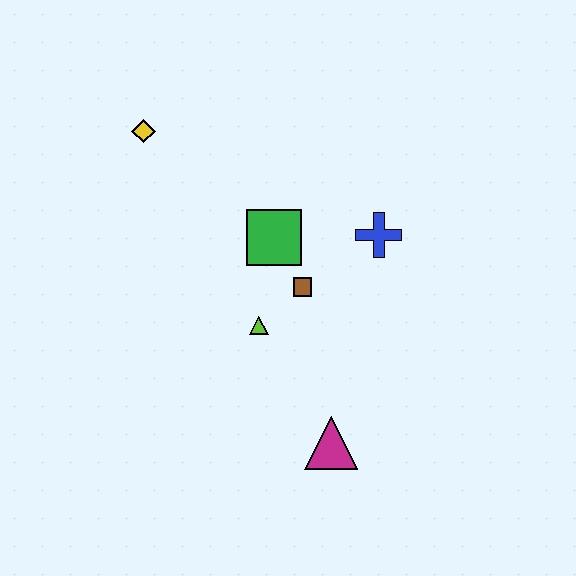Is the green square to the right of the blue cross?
No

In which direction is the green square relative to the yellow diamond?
The green square is to the right of the yellow diamond.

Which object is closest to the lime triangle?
The brown square is closest to the lime triangle.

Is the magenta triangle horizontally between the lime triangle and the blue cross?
Yes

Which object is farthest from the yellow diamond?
The magenta triangle is farthest from the yellow diamond.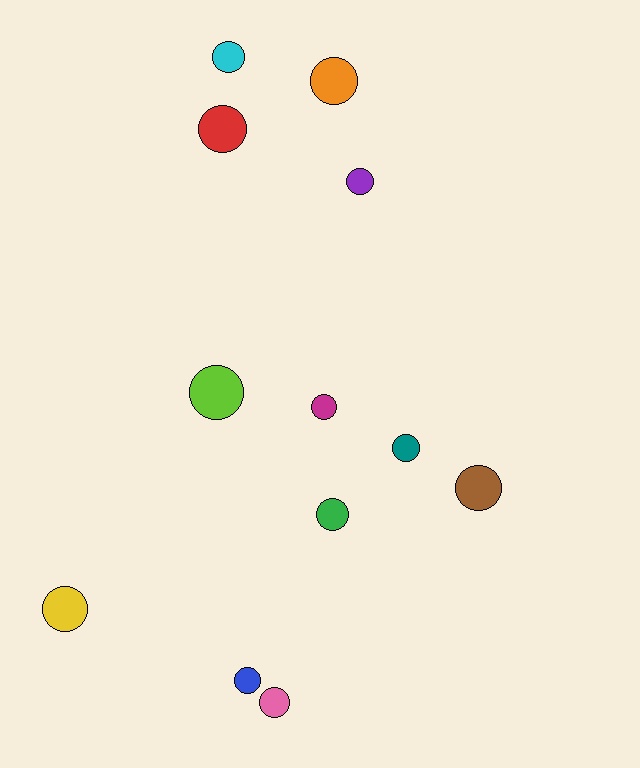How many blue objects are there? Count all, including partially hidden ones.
There is 1 blue object.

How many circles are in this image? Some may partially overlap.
There are 12 circles.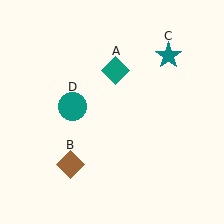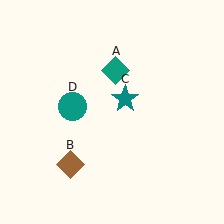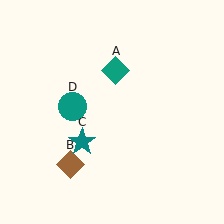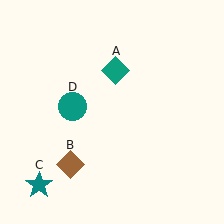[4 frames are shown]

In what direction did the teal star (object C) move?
The teal star (object C) moved down and to the left.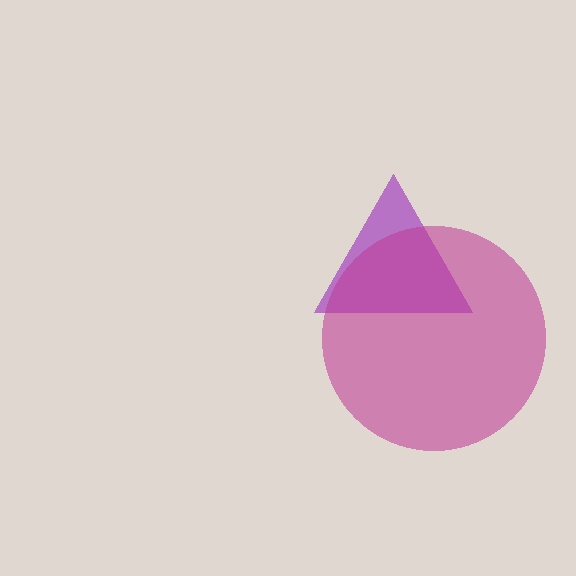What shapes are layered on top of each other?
The layered shapes are: a purple triangle, a magenta circle.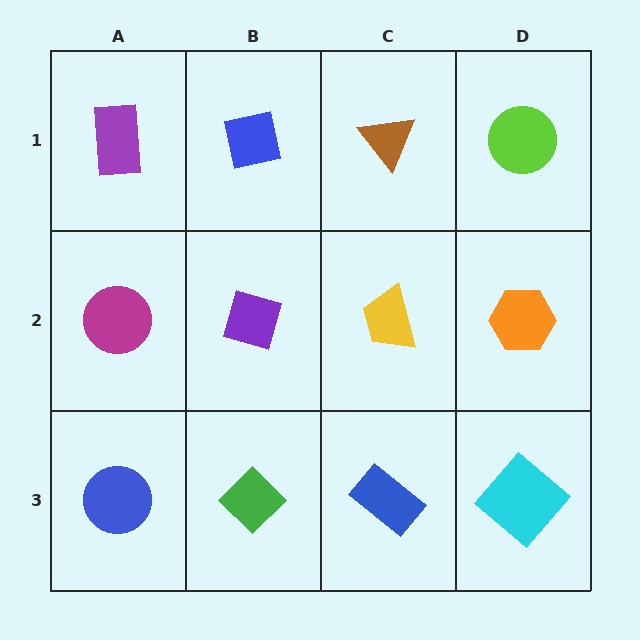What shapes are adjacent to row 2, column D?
A lime circle (row 1, column D), a cyan diamond (row 3, column D), a yellow trapezoid (row 2, column C).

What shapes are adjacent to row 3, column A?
A magenta circle (row 2, column A), a green diamond (row 3, column B).